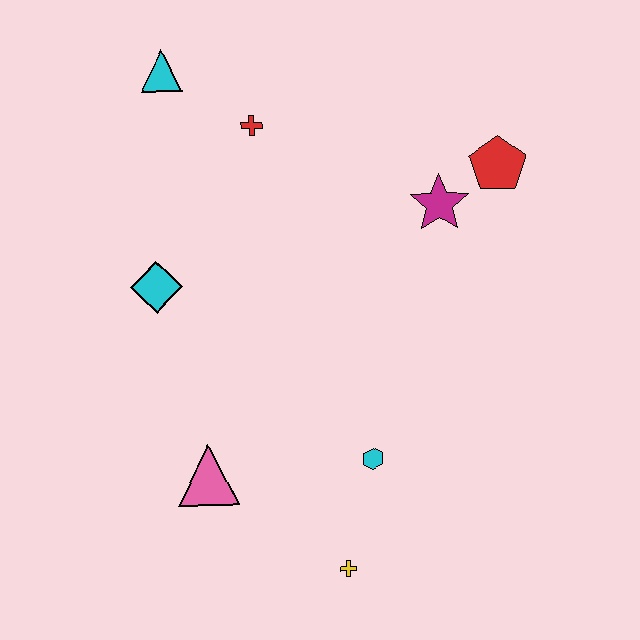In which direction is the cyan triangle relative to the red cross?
The cyan triangle is to the left of the red cross.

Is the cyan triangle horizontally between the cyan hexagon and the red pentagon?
No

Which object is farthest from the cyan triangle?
The yellow cross is farthest from the cyan triangle.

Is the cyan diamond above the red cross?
No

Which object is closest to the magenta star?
The red pentagon is closest to the magenta star.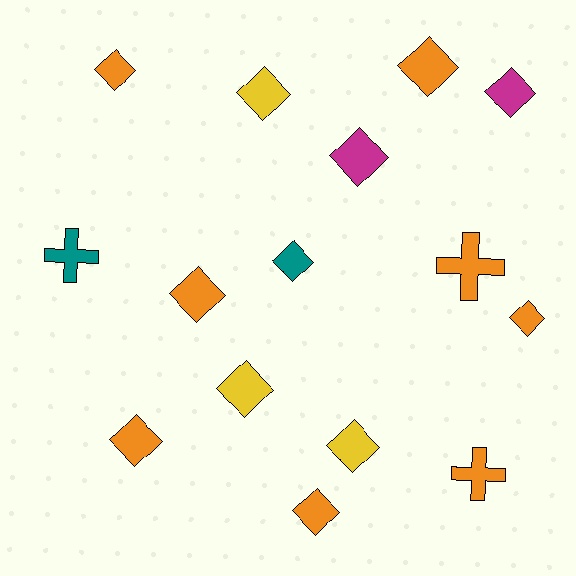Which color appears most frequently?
Orange, with 8 objects.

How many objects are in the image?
There are 15 objects.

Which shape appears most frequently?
Diamond, with 12 objects.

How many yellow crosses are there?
There are no yellow crosses.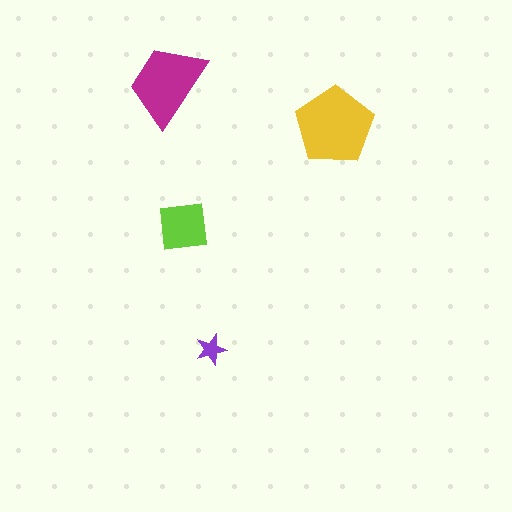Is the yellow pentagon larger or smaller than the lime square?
Larger.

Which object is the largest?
The yellow pentagon.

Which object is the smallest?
The purple star.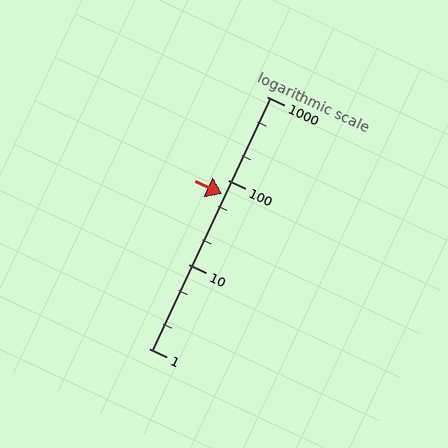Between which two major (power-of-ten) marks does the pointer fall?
The pointer is between 10 and 100.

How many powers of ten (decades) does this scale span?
The scale spans 3 decades, from 1 to 1000.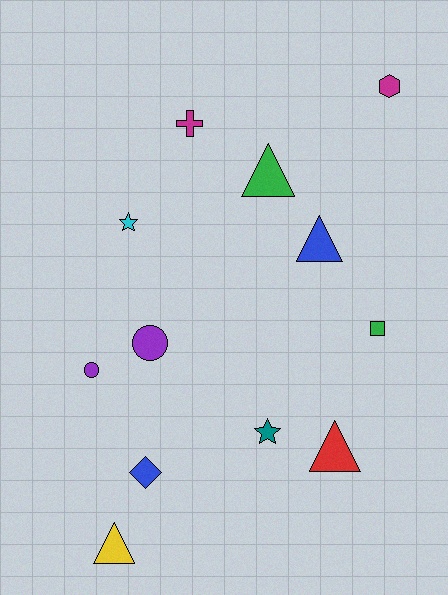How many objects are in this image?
There are 12 objects.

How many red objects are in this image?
There is 1 red object.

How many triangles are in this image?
There are 4 triangles.